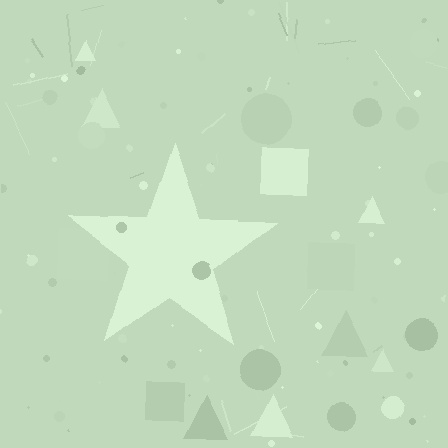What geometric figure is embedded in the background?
A star is embedded in the background.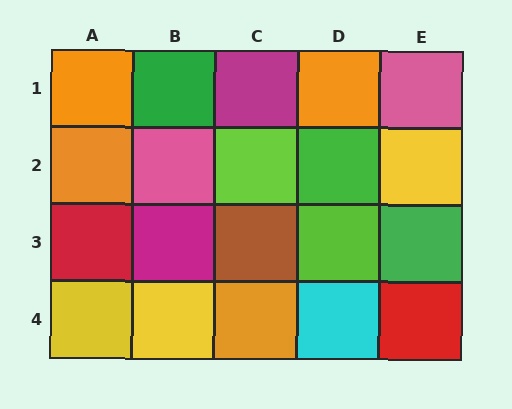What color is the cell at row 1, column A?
Orange.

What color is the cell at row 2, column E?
Yellow.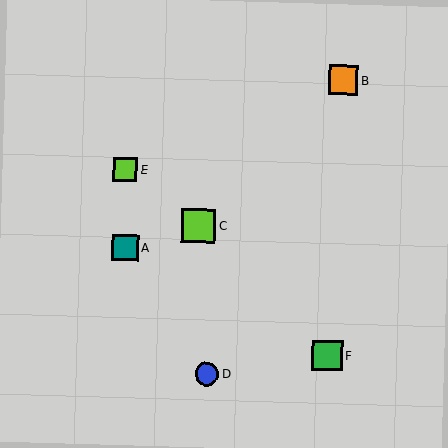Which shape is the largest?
The lime square (labeled C) is the largest.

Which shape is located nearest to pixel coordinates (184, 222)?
The lime square (labeled C) at (199, 226) is nearest to that location.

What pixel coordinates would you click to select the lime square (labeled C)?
Click at (199, 226) to select the lime square C.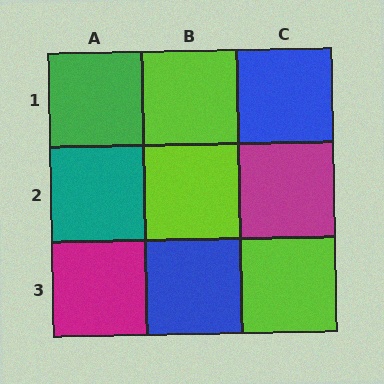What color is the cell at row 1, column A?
Green.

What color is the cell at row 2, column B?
Lime.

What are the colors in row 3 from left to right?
Magenta, blue, lime.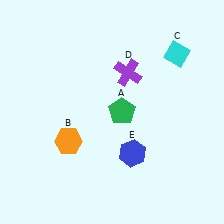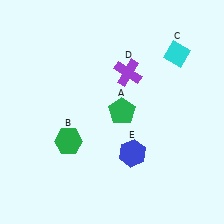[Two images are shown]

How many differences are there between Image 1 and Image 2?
There is 1 difference between the two images.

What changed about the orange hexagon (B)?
In Image 1, B is orange. In Image 2, it changed to green.